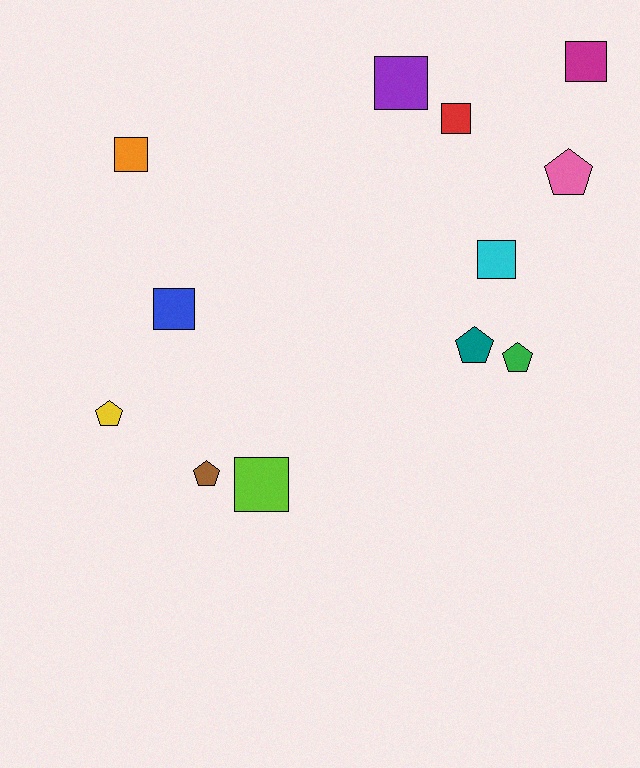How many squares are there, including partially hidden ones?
There are 7 squares.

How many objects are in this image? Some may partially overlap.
There are 12 objects.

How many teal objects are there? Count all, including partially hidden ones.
There is 1 teal object.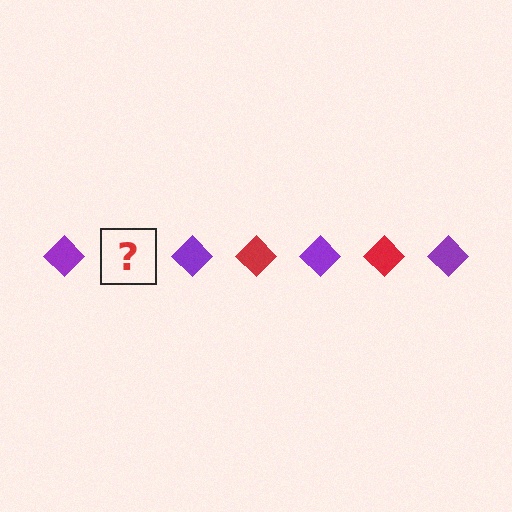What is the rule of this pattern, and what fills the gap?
The rule is that the pattern cycles through purple, red diamonds. The gap should be filled with a red diamond.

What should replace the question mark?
The question mark should be replaced with a red diamond.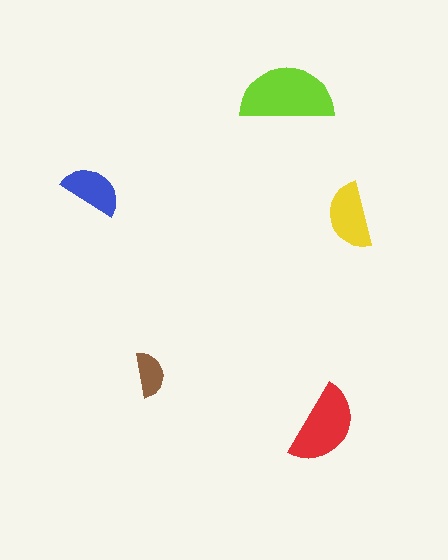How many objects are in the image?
There are 5 objects in the image.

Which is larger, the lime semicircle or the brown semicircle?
The lime one.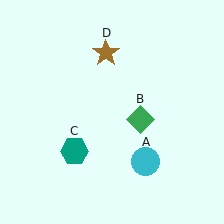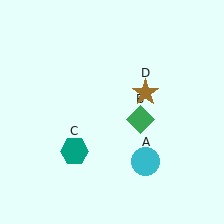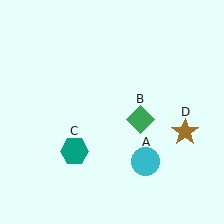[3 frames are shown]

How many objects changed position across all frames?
1 object changed position: brown star (object D).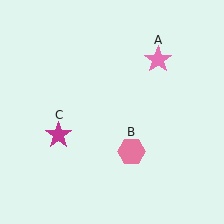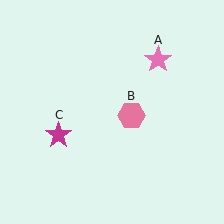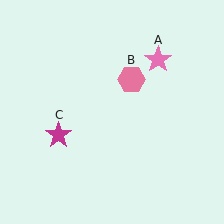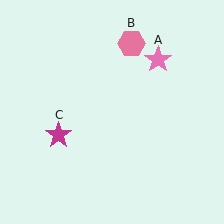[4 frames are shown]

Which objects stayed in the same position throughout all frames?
Pink star (object A) and magenta star (object C) remained stationary.